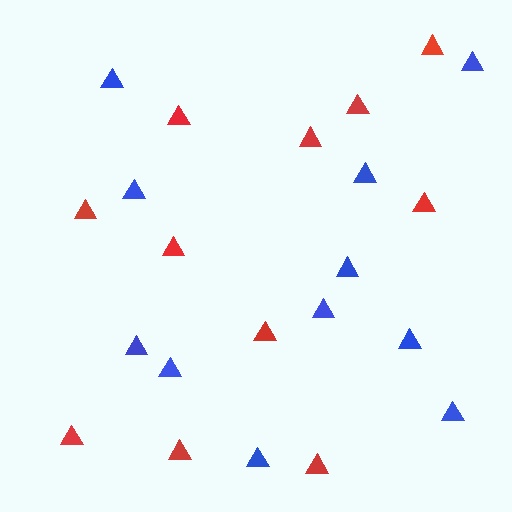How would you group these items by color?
There are 2 groups: one group of red triangles (11) and one group of blue triangles (11).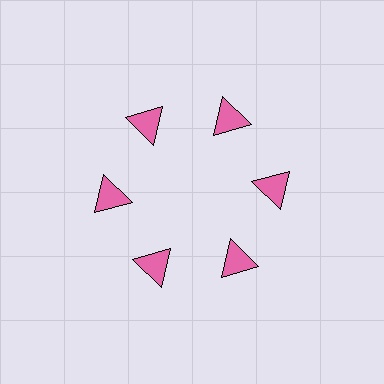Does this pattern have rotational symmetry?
Yes, this pattern has 6-fold rotational symmetry. It looks the same after rotating 60 degrees around the center.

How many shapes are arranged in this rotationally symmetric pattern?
There are 6 shapes, arranged in 6 groups of 1.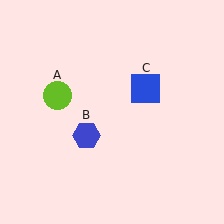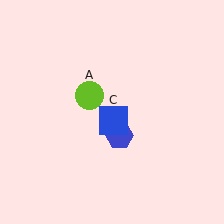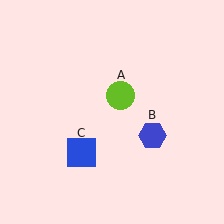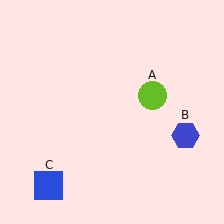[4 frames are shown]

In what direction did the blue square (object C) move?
The blue square (object C) moved down and to the left.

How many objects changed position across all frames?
3 objects changed position: lime circle (object A), blue hexagon (object B), blue square (object C).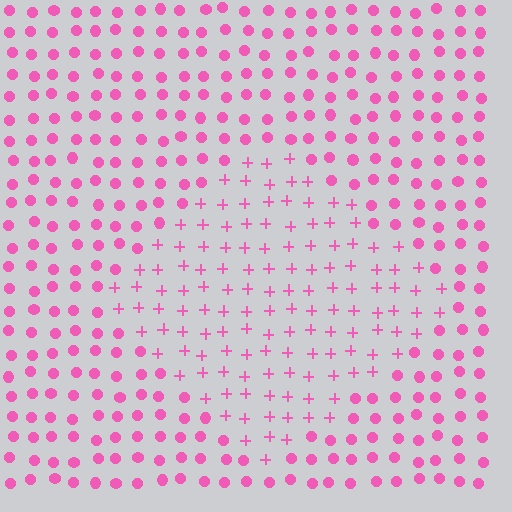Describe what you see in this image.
The image is filled with small pink elements arranged in a uniform grid. A diamond-shaped region contains plus signs, while the surrounding area contains circles. The boundary is defined purely by the change in element shape.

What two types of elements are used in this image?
The image uses plus signs inside the diamond region and circles outside it.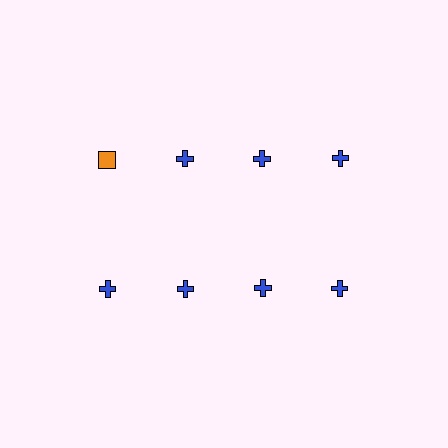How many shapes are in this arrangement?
There are 8 shapes arranged in a grid pattern.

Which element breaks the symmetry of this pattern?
The orange square in the top row, leftmost column breaks the symmetry. All other shapes are blue crosses.